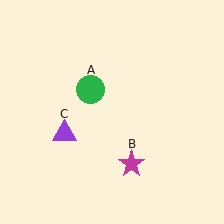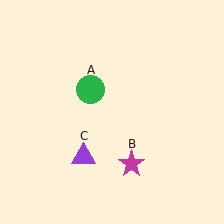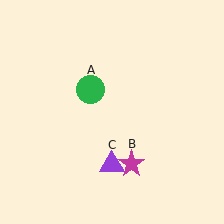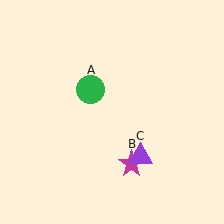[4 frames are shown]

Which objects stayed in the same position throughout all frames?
Green circle (object A) and magenta star (object B) remained stationary.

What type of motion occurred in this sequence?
The purple triangle (object C) rotated counterclockwise around the center of the scene.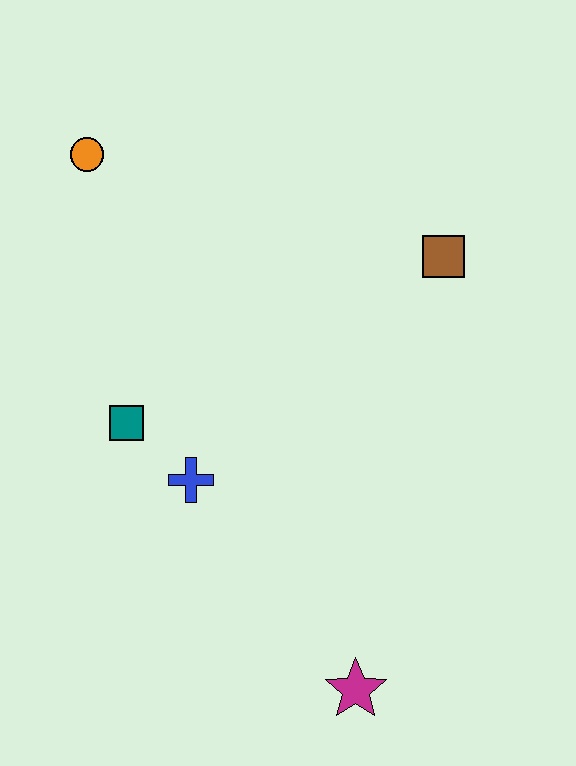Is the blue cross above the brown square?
No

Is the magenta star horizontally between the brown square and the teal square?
Yes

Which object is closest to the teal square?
The blue cross is closest to the teal square.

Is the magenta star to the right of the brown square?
No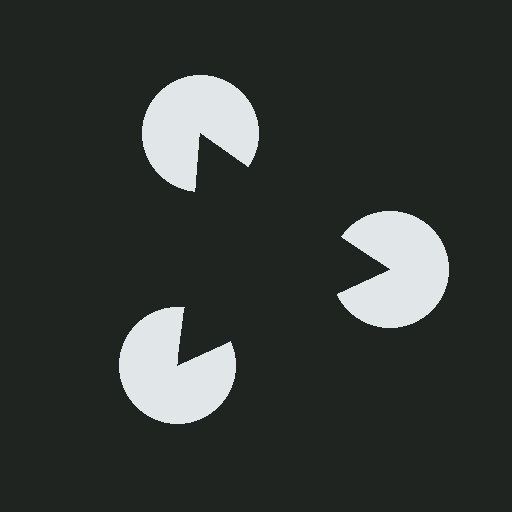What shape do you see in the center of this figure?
An illusory triangle — its edges are inferred from the aligned wedge cuts in the pac-man discs, not physically drawn.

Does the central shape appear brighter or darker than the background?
It typically appears slightly darker than the background, even though no actual brightness change is drawn.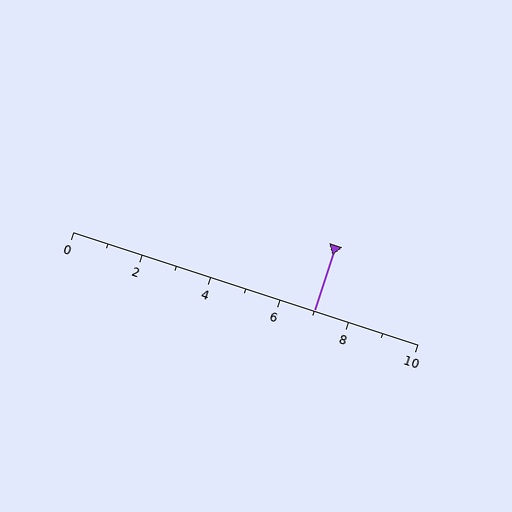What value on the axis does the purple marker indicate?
The marker indicates approximately 7.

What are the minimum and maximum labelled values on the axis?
The axis runs from 0 to 10.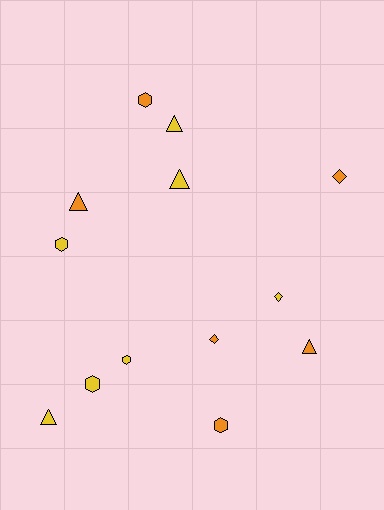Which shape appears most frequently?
Triangle, with 5 objects.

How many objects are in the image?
There are 13 objects.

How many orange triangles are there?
There are 2 orange triangles.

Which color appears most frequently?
Yellow, with 7 objects.